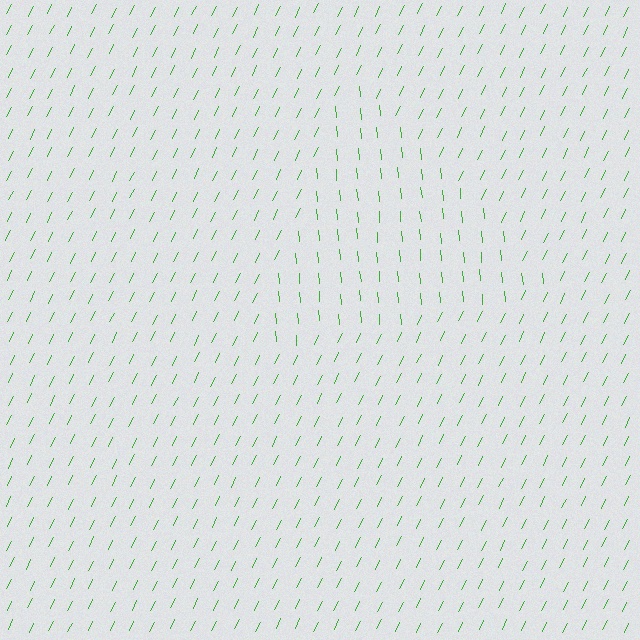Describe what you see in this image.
The image is filled with small green line segments. A triangle region in the image has lines oriented differently from the surrounding lines, creating a visible texture boundary.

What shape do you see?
I see a triangle.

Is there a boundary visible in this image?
Yes, there is a texture boundary formed by a change in line orientation.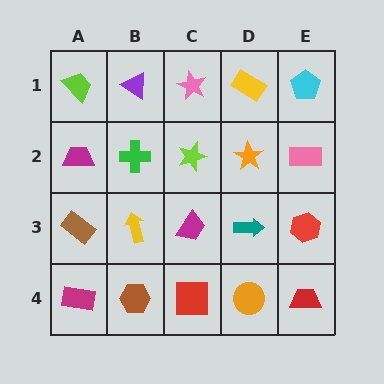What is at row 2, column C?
A lime star.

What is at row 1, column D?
A yellow rectangle.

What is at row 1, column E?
A cyan pentagon.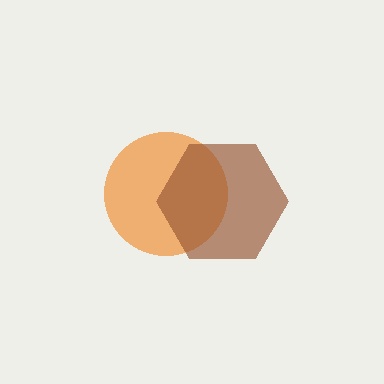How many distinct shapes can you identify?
There are 2 distinct shapes: an orange circle, a brown hexagon.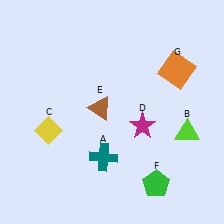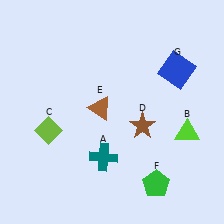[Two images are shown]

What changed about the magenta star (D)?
In Image 1, D is magenta. In Image 2, it changed to brown.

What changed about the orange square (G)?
In Image 1, G is orange. In Image 2, it changed to blue.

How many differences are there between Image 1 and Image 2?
There are 3 differences between the two images.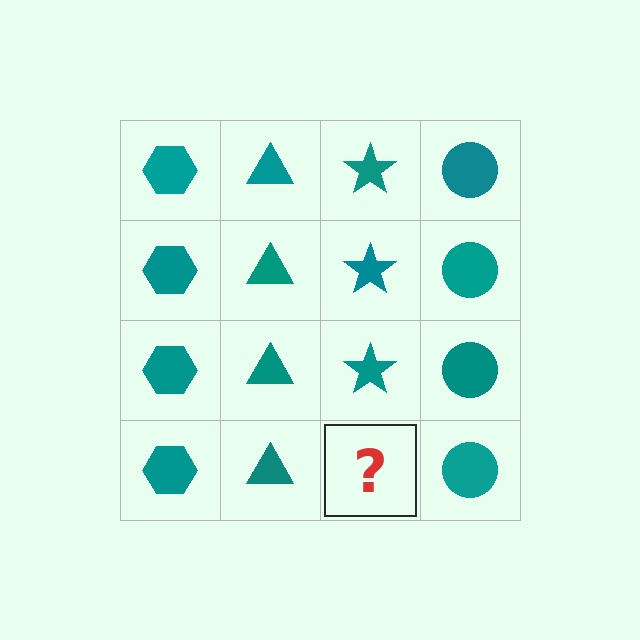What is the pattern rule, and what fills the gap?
The rule is that each column has a consistent shape. The gap should be filled with a teal star.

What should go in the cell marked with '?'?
The missing cell should contain a teal star.